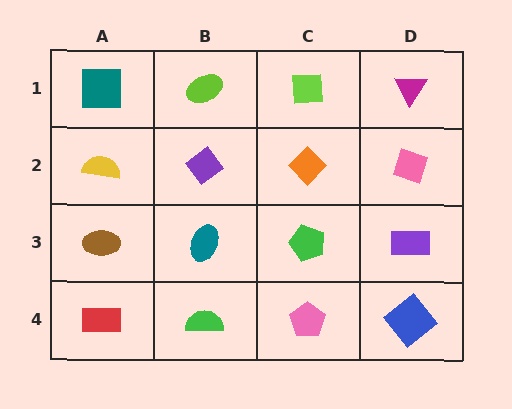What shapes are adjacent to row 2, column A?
A teal square (row 1, column A), a brown ellipse (row 3, column A), a purple diamond (row 2, column B).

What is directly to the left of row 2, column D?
An orange diamond.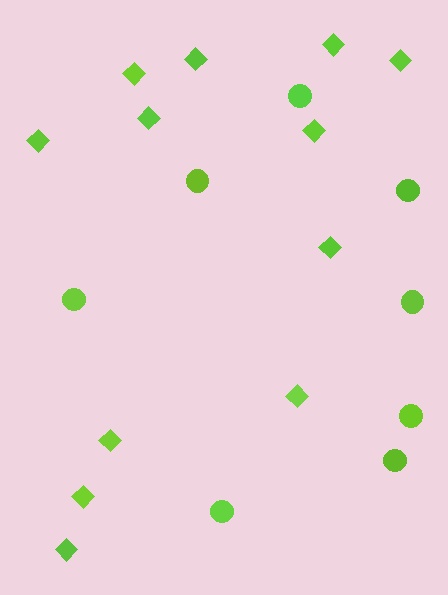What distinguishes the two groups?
There are 2 groups: one group of diamonds (12) and one group of circles (8).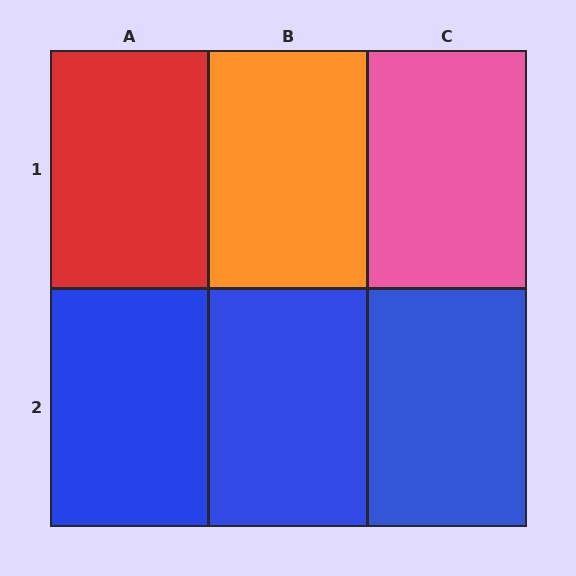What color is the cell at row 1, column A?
Red.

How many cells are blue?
3 cells are blue.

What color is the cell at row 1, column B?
Orange.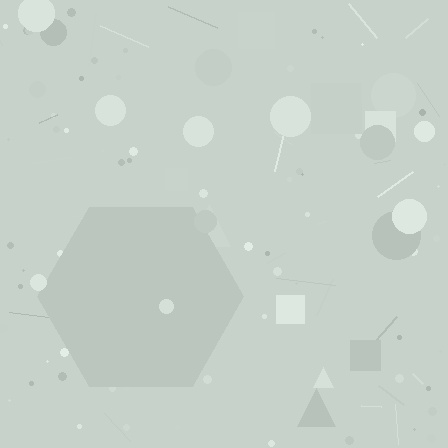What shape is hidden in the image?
A hexagon is hidden in the image.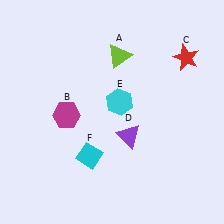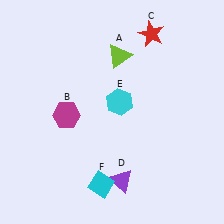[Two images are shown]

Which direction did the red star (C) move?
The red star (C) moved left.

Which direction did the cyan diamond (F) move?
The cyan diamond (F) moved down.